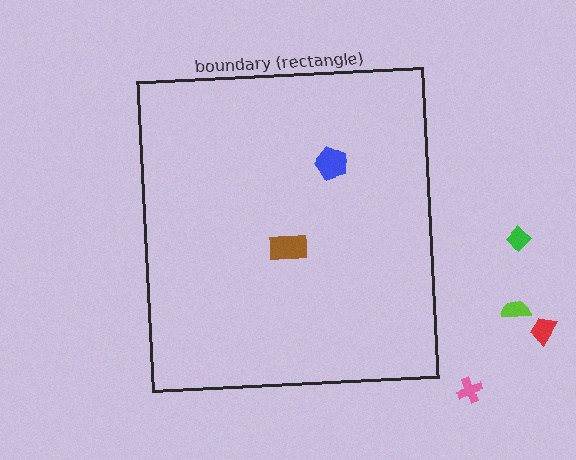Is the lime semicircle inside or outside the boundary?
Outside.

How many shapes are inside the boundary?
2 inside, 4 outside.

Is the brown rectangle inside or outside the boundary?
Inside.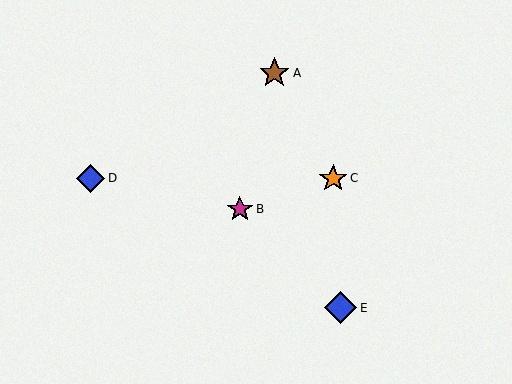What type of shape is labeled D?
Shape D is a blue diamond.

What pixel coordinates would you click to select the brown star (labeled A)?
Click at (274, 73) to select the brown star A.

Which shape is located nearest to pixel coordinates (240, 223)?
The magenta star (labeled B) at (240, 209) is nearest to that location.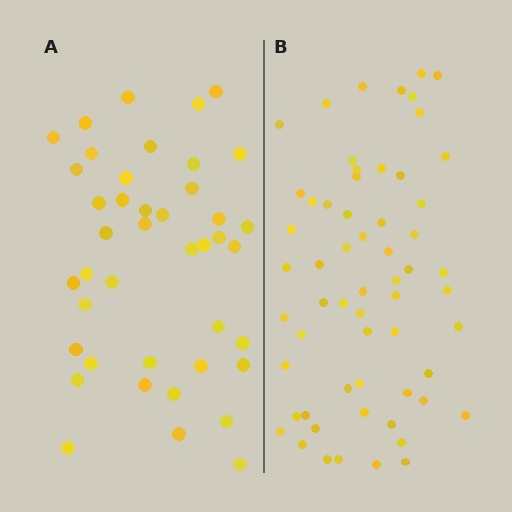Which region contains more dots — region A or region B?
Region B (the right region) has more dots.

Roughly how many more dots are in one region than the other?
Region B has approximately 20 more dots than region A.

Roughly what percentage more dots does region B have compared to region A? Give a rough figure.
About 45% more.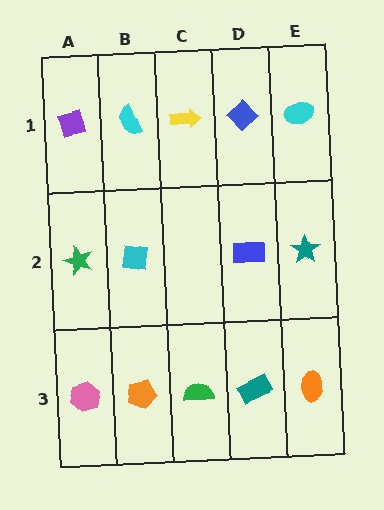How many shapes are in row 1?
5 shapes.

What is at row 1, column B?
A cyan semicircle.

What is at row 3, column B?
An orange pentagon.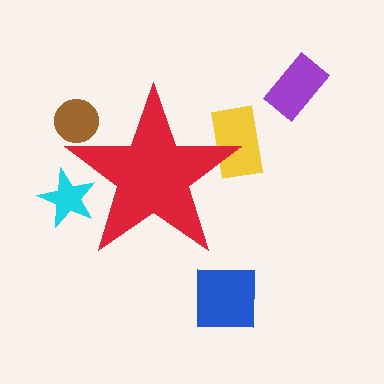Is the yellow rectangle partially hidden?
Yes, the yellow rectangle is partially hidden behind the red star.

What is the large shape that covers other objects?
A red star.